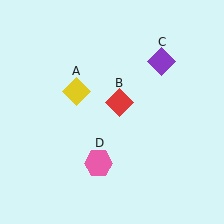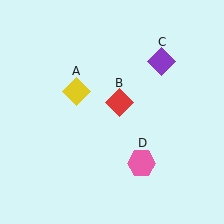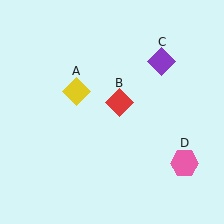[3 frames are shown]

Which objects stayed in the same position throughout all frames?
Yellow diamond (object A) and red diamond (object B) and purple diamond (object C) remained stationary.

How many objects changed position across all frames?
1 object changed position: pink hexagon (object D).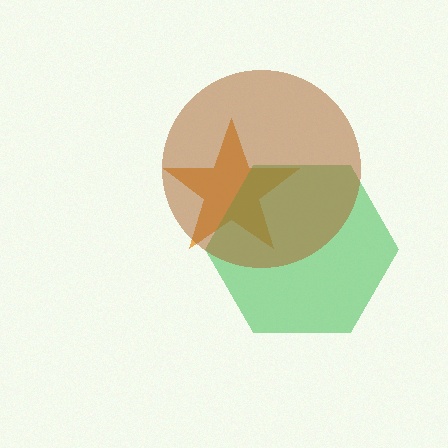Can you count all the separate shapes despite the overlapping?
Yes, there are 3 separate shapes.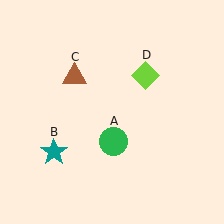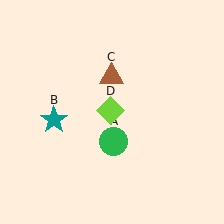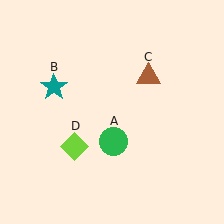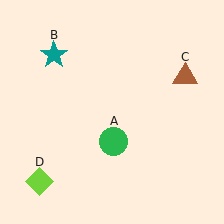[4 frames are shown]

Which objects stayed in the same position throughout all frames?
Green circle (object A) remained stationary.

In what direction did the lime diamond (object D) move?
The lime diamond (object D) moved down and to the left.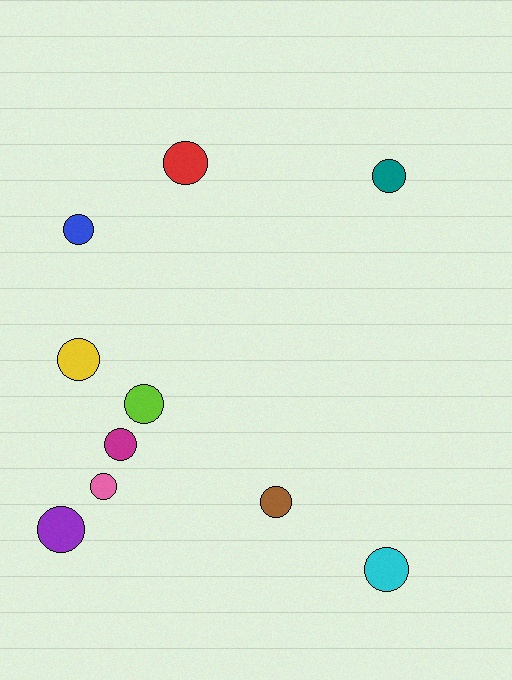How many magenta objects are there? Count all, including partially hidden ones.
There is 1 magenta object.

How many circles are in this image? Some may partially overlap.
There are 10 circles.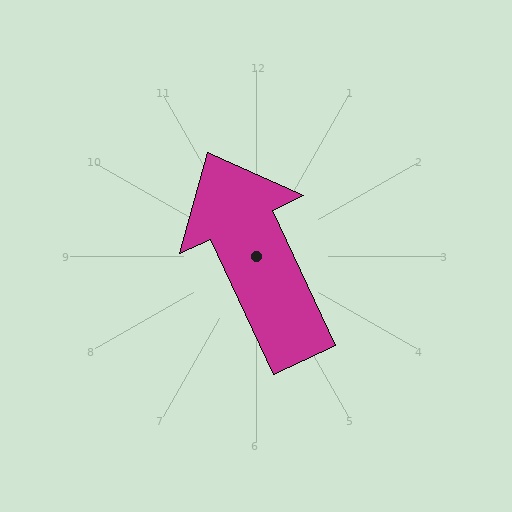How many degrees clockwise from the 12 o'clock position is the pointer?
Approximately 335 degrees.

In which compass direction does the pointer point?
Northwest.